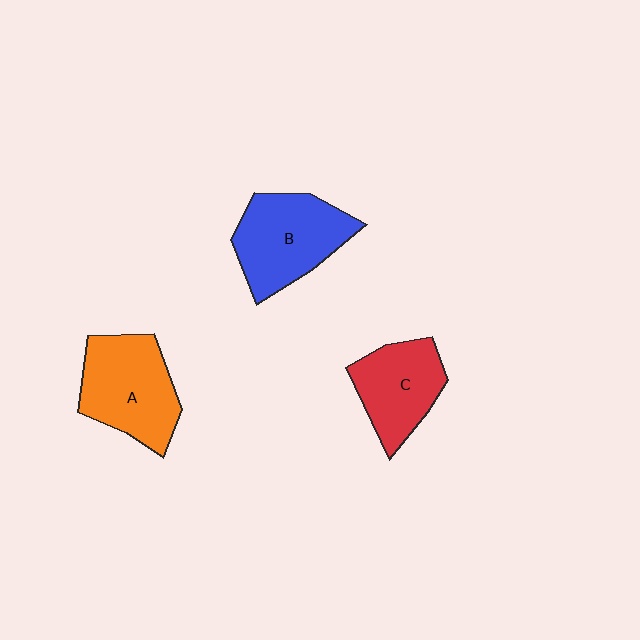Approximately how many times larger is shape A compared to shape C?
Approximately 1.2 times.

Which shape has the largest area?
Shape B (blue).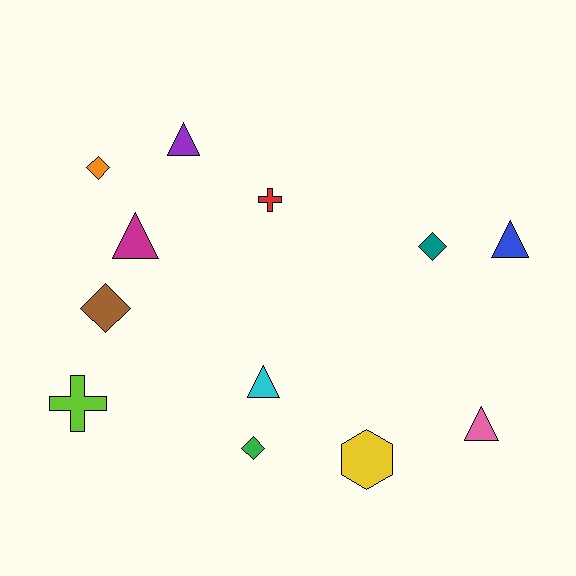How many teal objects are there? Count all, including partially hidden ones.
There is 1 teal object.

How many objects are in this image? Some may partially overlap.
There are 12 objects.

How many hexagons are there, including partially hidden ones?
There is 1 hexagon.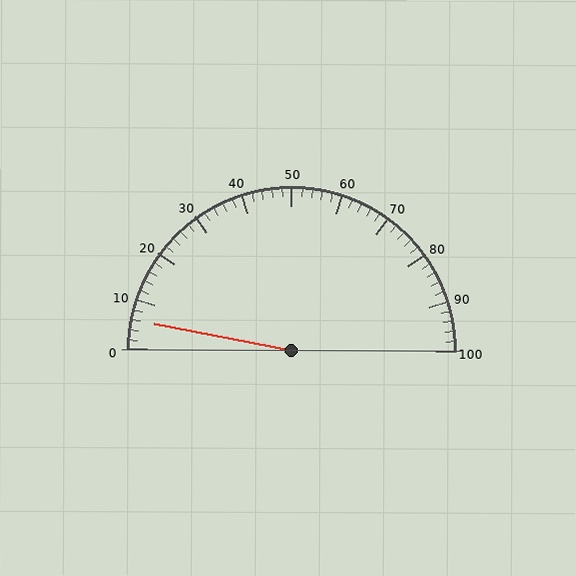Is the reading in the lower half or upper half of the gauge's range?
The reading is in the lower half of the range (0 to 100).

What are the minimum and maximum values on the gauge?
The gauge ranges from 0 to 100.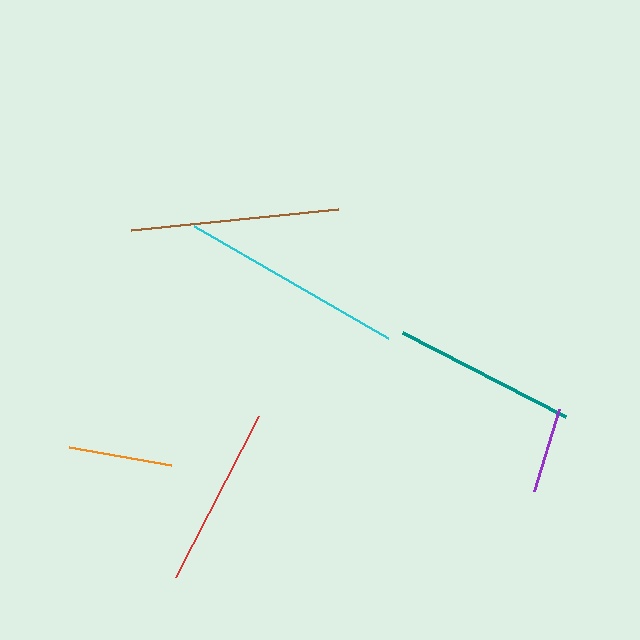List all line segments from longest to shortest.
From longest to shortest: cyan, brown, teal, red, orange, purple.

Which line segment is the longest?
The cyan line is the longest at approximately 224 pixels.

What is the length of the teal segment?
The teal segment is approximately 183 pixels long.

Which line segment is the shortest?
The purple line is the shortest at approximately 85 pixels.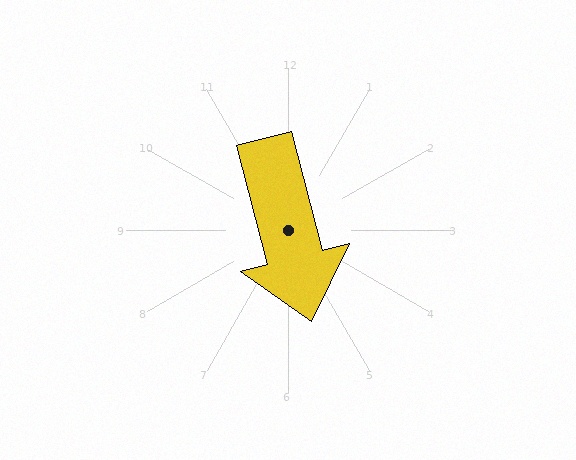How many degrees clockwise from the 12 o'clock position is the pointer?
Approximately 165 degrees.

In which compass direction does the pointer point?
South.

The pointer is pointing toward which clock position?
Roughly 6 o'clock.